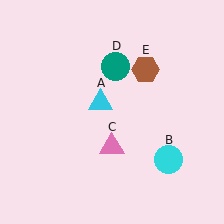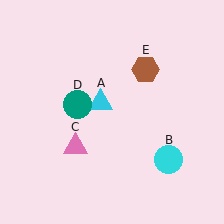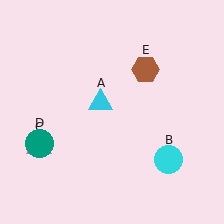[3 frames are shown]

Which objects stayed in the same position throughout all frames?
Cyan triangle (object A) and cyan circle (object B) and brown hexagon (object E) remained stationary.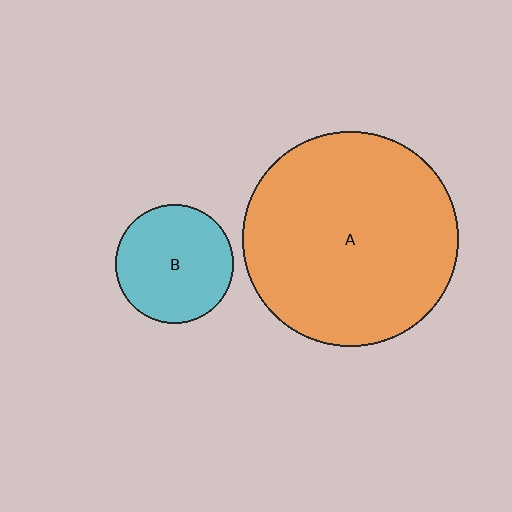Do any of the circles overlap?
No, none of the circles overlap.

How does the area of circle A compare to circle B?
Approximately 3.3 times.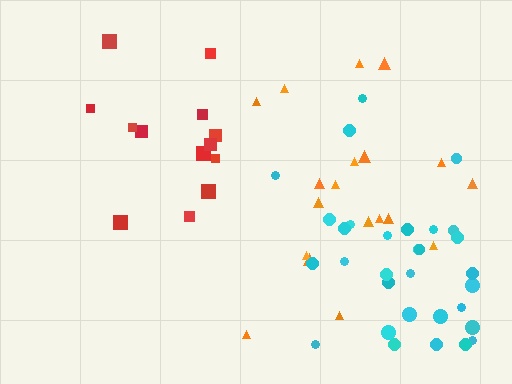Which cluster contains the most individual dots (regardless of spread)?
Cyan (31).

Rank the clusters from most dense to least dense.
cyan, orange, red.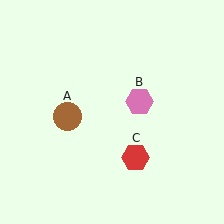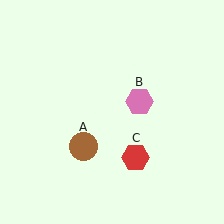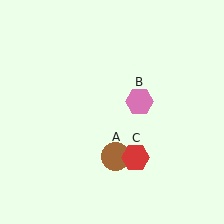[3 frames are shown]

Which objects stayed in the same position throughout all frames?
Pink hexagon (object B) and red hexagon (object C) remained stationary.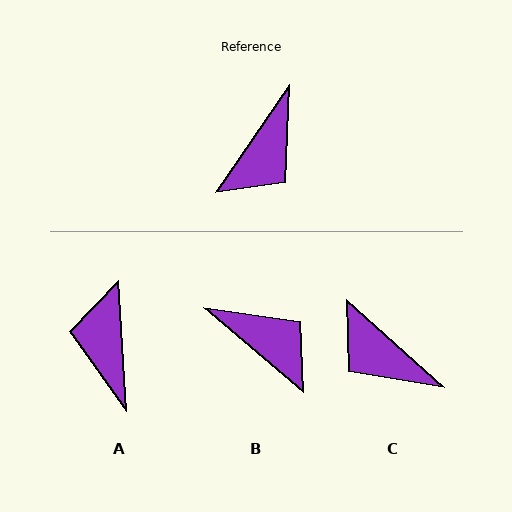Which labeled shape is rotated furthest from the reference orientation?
A, about 142 degrees away.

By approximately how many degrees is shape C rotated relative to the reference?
Approximately 97 degrees clockwise.